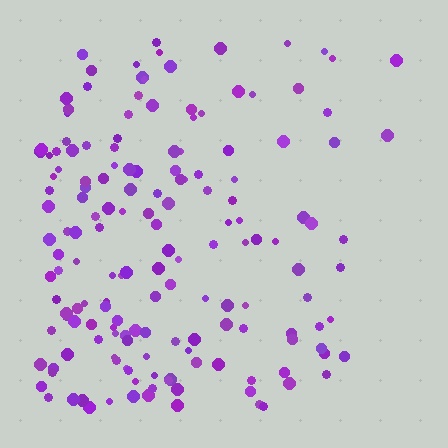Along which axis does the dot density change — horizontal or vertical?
Horizontal.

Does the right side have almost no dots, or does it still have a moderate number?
Still a moderate number, just noticeably fewer than the left.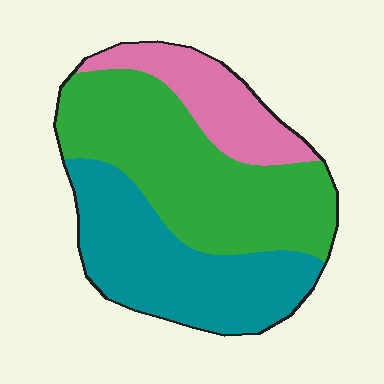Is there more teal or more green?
Green.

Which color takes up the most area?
Green, at roughly 45%.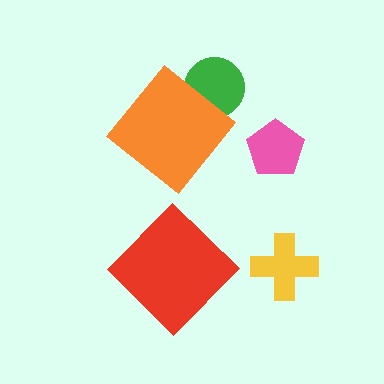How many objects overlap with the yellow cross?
0 objects overlap with the yellow cross.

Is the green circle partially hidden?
Yes, it is partially covered by another shape.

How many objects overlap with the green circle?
1 object overlaps with the green circle.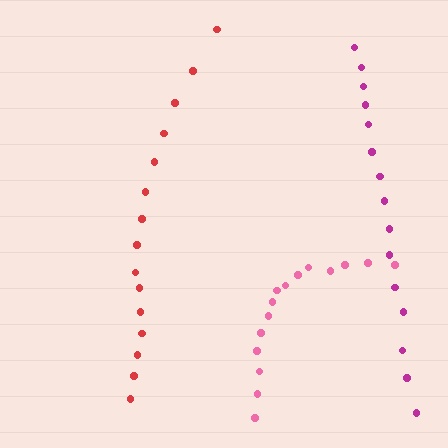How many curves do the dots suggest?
There are 3 distinct paths.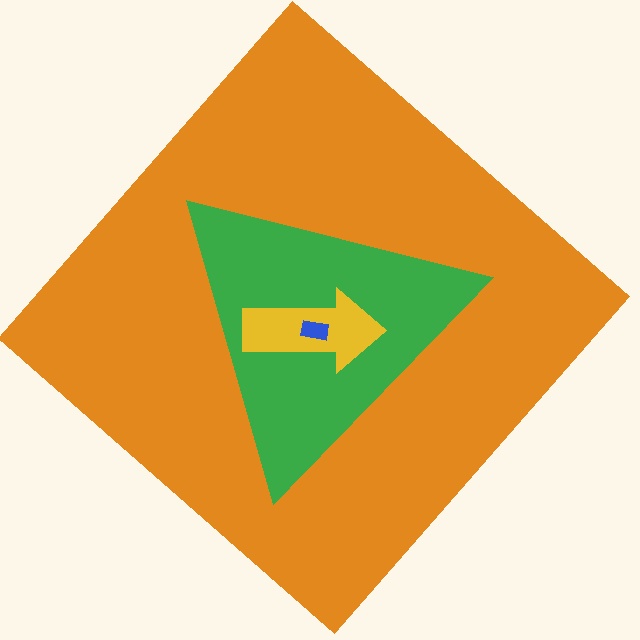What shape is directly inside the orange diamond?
The green triangle.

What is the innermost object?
The blue rectangle.